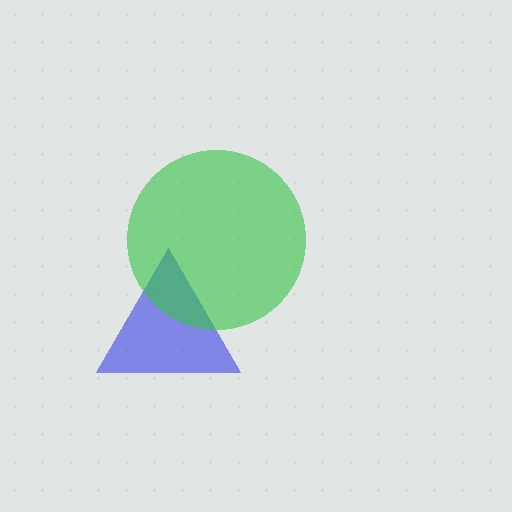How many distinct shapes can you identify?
There are 2 distinct shapes: a blue triangle, a green circle.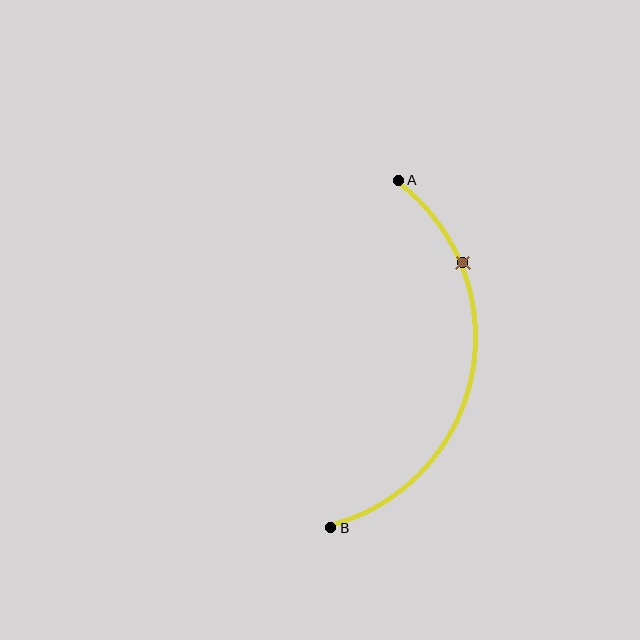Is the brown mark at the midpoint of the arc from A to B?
No. The brown mark lies on the arc but is closer to endpoint A. The arc midpoint would be at the point on the curve equidistant along the arc from both A and B.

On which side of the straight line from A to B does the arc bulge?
The arc bulges to the right of the straight line connecting A and B.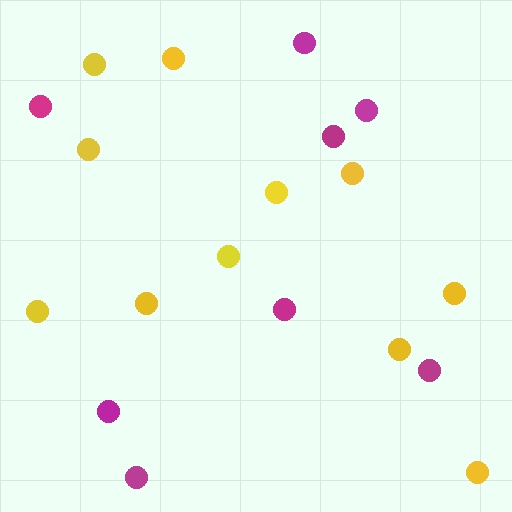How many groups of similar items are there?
There are 2 groups: one group of yellow circles (11) and one group of magenta circles (8).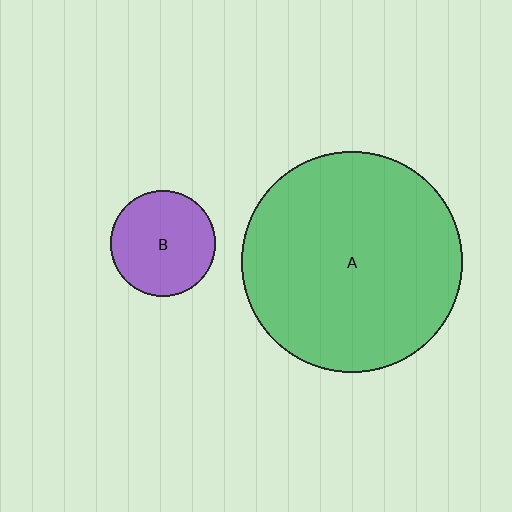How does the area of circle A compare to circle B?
Approximately 4.4 times.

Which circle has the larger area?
Circle A (green).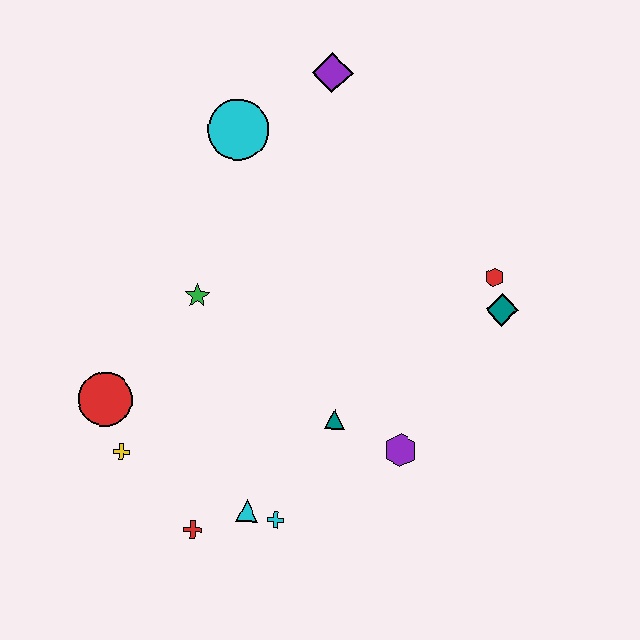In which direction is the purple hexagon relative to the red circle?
The purple hexagon is to the right of the red circle.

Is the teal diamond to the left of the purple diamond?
No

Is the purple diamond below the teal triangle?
No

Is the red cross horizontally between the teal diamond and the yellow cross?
Yes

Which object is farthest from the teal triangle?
The purple diamond is farthest from the teal triangle.